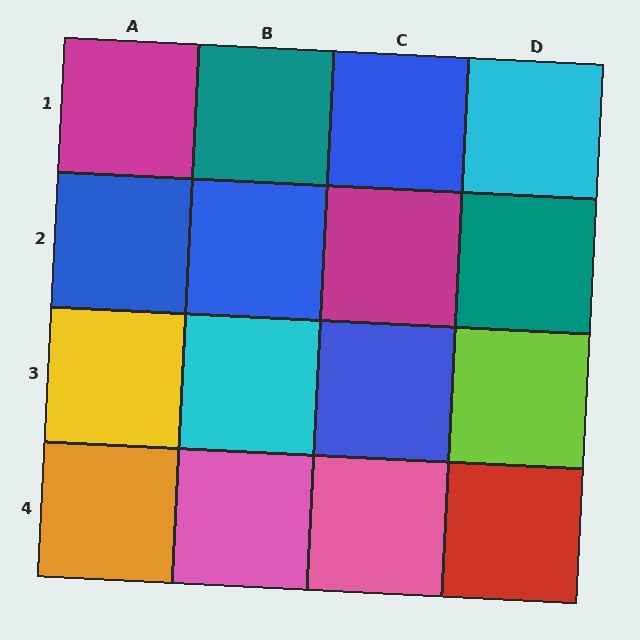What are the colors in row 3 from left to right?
Yellow, cyan, blue, lime.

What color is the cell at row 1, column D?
Cyan.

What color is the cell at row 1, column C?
Blue.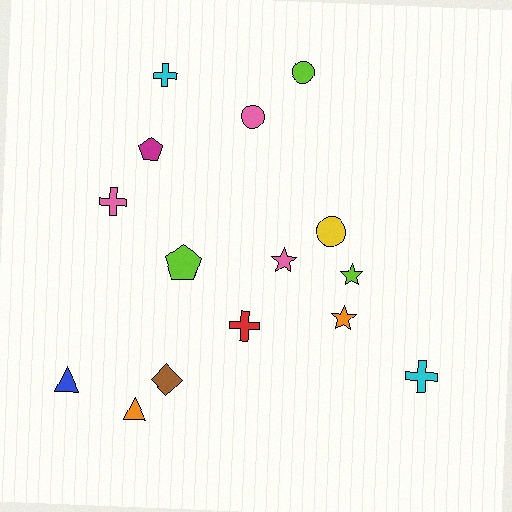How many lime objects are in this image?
There are 3 lime objects.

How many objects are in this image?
There are 15 objects.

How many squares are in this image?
There are no squares.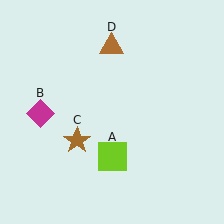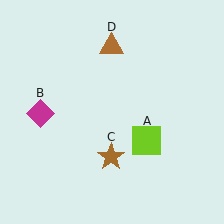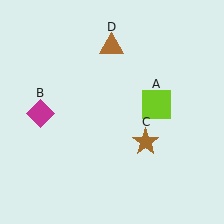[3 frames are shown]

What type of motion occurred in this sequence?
The lime square (object A), brown star (object C) rotated counterclockwise around the center of the scene.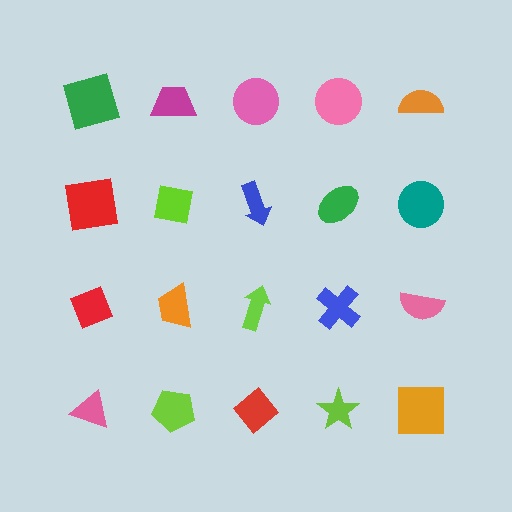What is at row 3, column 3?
A lime arrow.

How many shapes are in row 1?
5 shapes.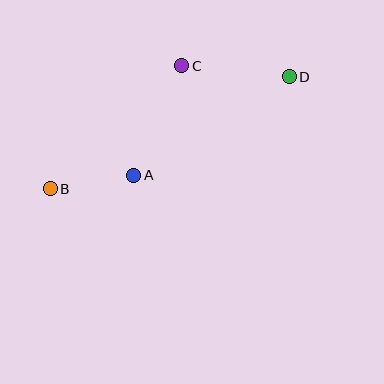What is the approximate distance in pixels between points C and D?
The distance between C and D is approximately 108 pixels.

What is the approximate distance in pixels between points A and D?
The distance between A and D is approximately 184 pixels.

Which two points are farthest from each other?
Points B and D are farthest from each other.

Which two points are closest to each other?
Points A and B are closest to each other.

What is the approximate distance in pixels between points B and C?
The distance between B and C is approximately 180 pixels.